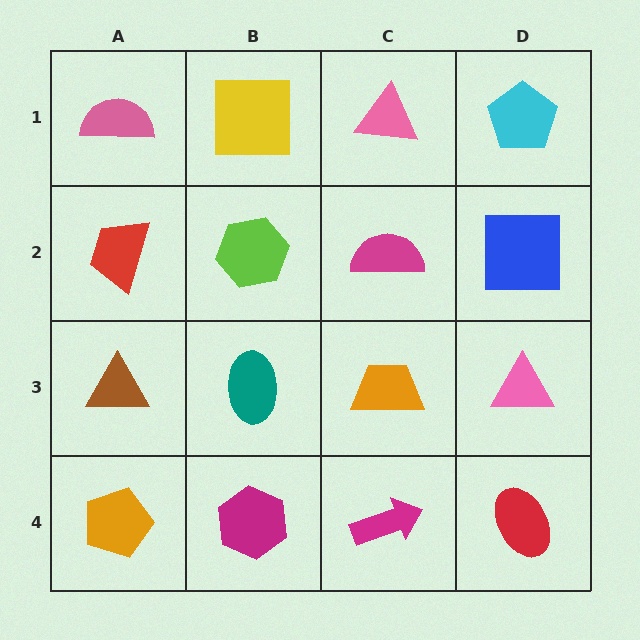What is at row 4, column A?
An orange pentagon.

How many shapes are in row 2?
4 shapes.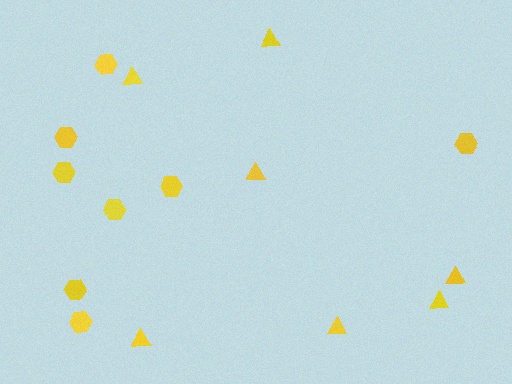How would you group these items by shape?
There are 2 groups: one group of triangles (7) and one group of hexagons (8).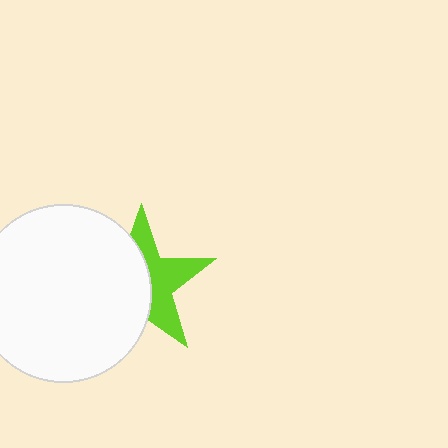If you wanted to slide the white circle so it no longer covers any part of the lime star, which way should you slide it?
Slide it left — that is the most direct way to separate the two shapes.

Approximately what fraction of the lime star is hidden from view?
Roughly 54% of the lime star is hidden behind the white circle.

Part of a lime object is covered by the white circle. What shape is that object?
It is a star.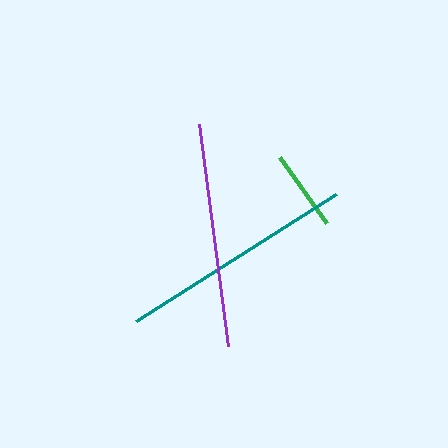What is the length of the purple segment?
The purple segment is approximately 224 pixels long.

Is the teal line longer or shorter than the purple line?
The teal line is longer than the purple line.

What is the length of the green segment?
The green segment is approximately 81 pixels long.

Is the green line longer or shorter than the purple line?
The purple line is longer than the green line.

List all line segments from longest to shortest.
From longest to shortest: teal, purple, green.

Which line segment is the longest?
The teal line is the longest at approximately 237 pixels.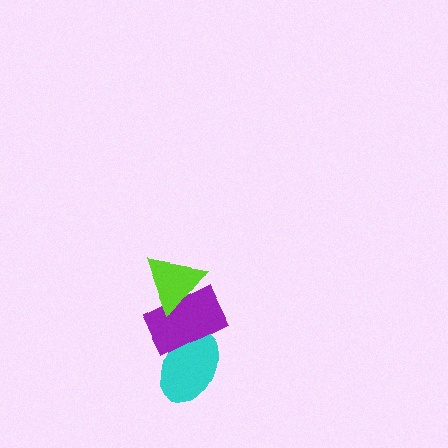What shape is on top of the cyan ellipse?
The purple rectangle is on top of the cyan ellipse.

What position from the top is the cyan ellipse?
The cyan ellipse is 3rd from the top.